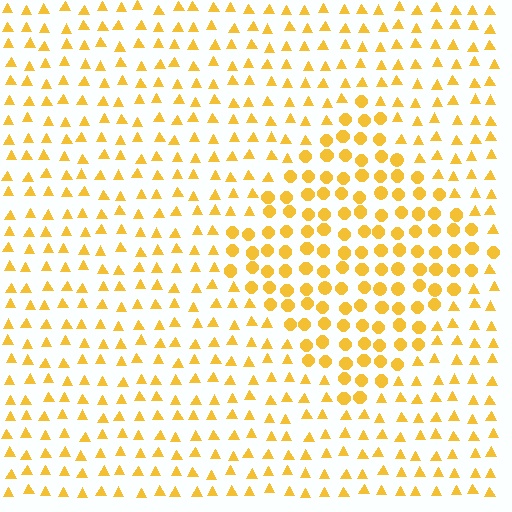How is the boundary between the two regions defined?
The boundary is defined by a change in element shape: circles inside vs. triangles outside. All elements share the same color and spacing.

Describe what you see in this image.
The image is filled with small yellow elements arranged in a uniform grid. A diamond-shaped region contains circles, while the surrounding area contains triangles. The boundary is defined purely by the change in element shape.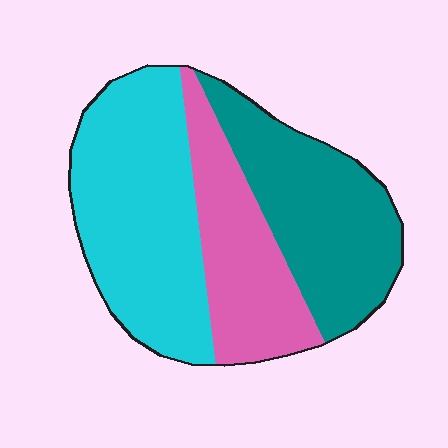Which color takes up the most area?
Cyan, at roughly 40%.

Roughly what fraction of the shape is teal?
Teal covers around 35% of the shape.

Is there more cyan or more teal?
Cyan.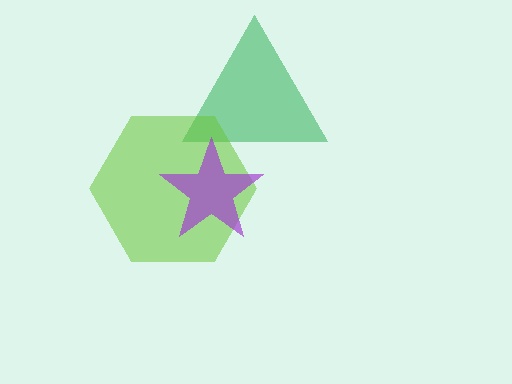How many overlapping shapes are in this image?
There are 3 overlapping shapes in the image.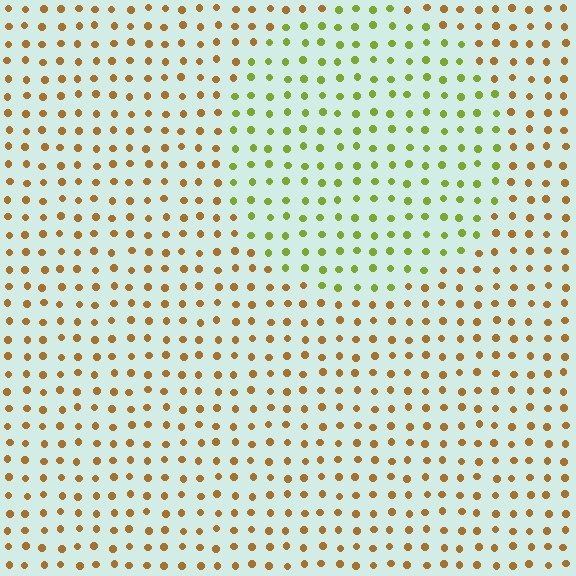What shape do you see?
I see a circle.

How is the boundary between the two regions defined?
The boundary is defined purely by a slight shift in hue (about 47 degrees). Spacing, size, and orientation are identical on both sides.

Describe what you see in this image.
The image is filled with small brown elements in a uniform arrangement. A circle-shaped region is visible where the elements are tinted to a slightly different hue, forming a subtle color boundary.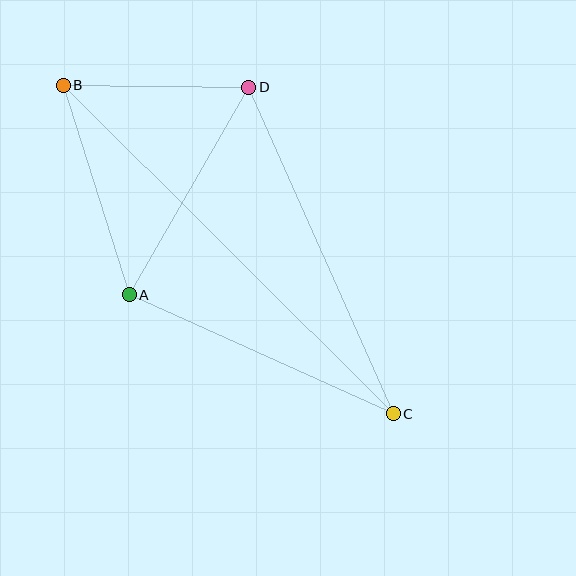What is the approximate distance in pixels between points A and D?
The distance between A and D is approximately 240 pixels.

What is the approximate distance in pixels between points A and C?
The distance between A and C is approximately 290 pixels.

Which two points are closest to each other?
Points B and D are closest to each other.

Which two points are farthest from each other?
Points B and C are farthest from each other.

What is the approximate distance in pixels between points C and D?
The distance between C and D is approximately 357 pixels.